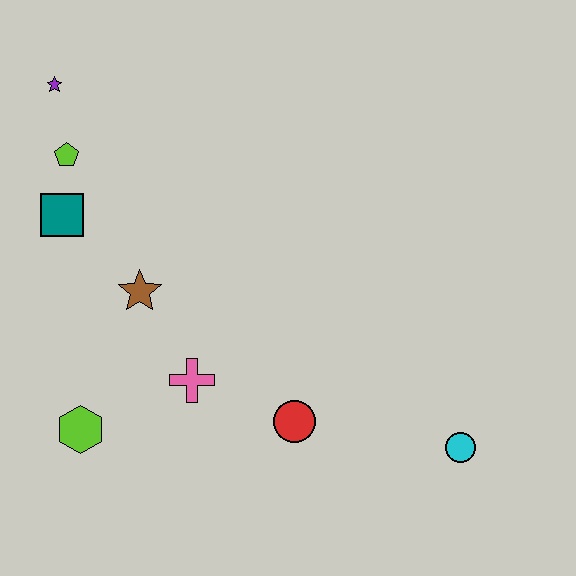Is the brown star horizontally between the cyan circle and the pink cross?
No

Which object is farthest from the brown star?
The cyan circle is farthest from the brown star.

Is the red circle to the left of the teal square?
No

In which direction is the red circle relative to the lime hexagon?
The red circle is to the right of the lime hexagon.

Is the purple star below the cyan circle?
No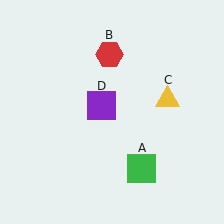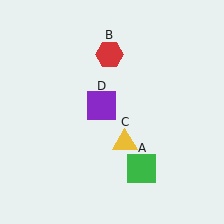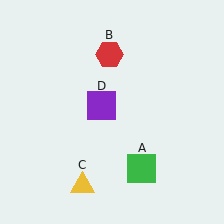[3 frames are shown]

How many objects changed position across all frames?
1 object changed position: yellow triangle (object C).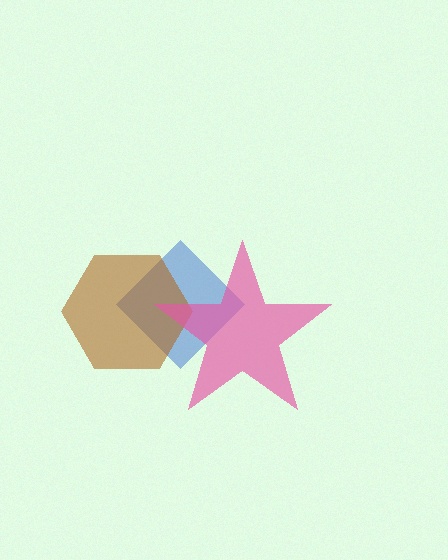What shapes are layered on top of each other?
The layered shapes are: a blue diamond, a brown hexagon, a pink star.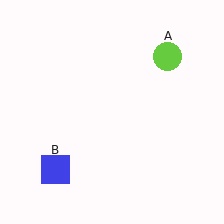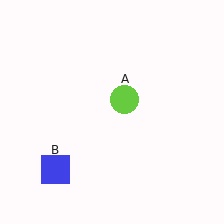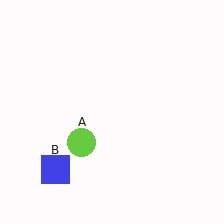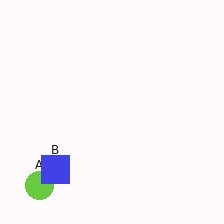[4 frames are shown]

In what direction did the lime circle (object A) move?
The lime circle (object A) moved down and to the left.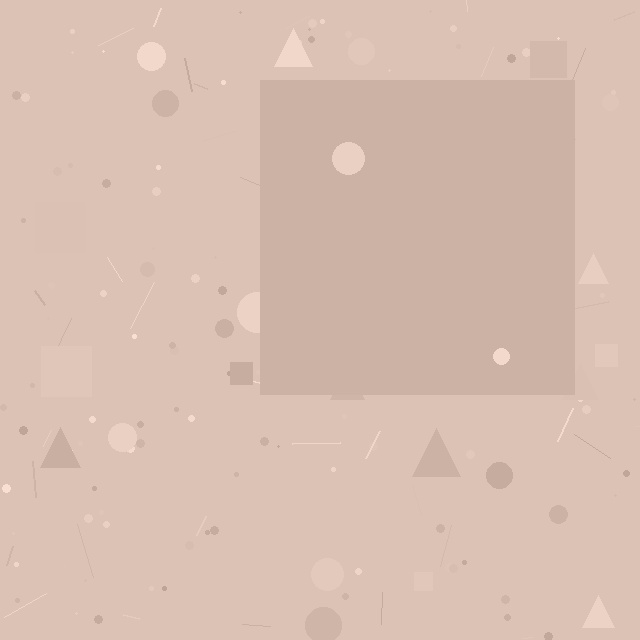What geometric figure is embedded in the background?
A square is embedded in the background.